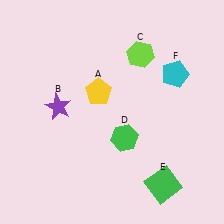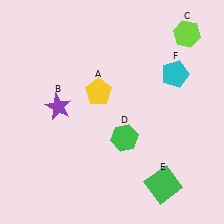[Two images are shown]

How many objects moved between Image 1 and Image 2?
1 object moved between the two images.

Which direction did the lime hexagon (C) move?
The lime hexagon (C) moved right.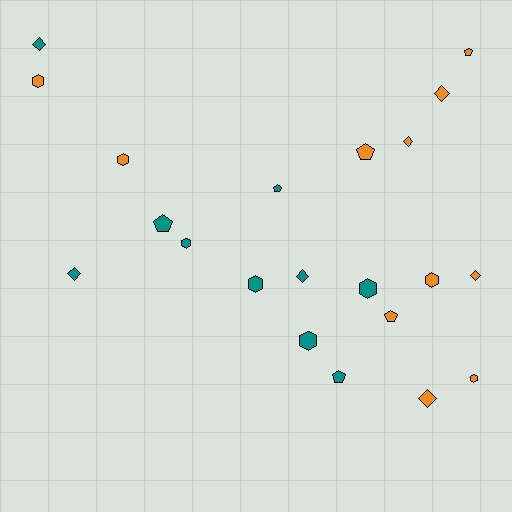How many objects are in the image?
There are 21 objects.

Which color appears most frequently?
Orange, with 11 objects.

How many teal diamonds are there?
There are 3 teal diamonds.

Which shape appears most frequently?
Hexagon, with 8 objects.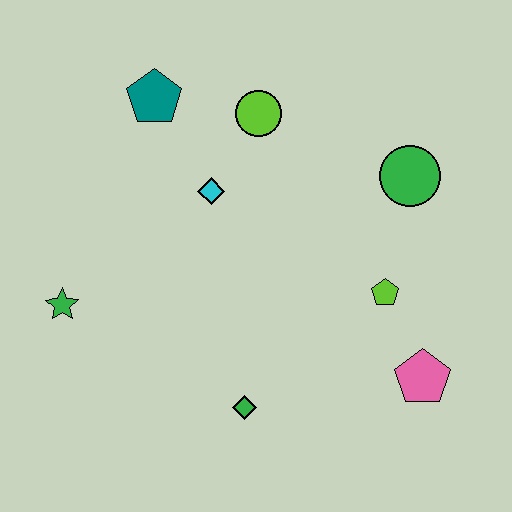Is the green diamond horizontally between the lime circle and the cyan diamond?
Yes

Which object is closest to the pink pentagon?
The lime pentagon is closest to the pink pentagon.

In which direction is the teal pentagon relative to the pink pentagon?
The teal pentagon is above the pink pentagon.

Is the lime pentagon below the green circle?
Yes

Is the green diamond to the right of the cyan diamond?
Yes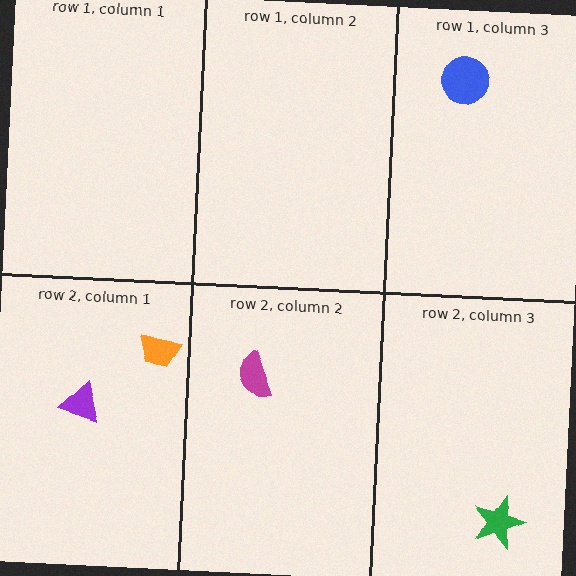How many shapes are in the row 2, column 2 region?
1.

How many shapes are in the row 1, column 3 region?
1.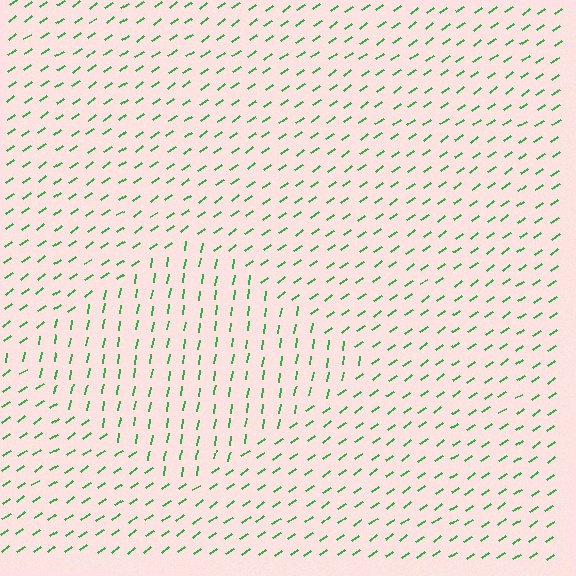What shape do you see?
I see a diamond.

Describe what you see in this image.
The image is filled with small green line segments. A diamond region in the image has lines oriented differently from the surrounding lines, creating a visible texture boundary.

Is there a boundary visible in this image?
Yes, there is a texture boundary formed by a change in line orientation.